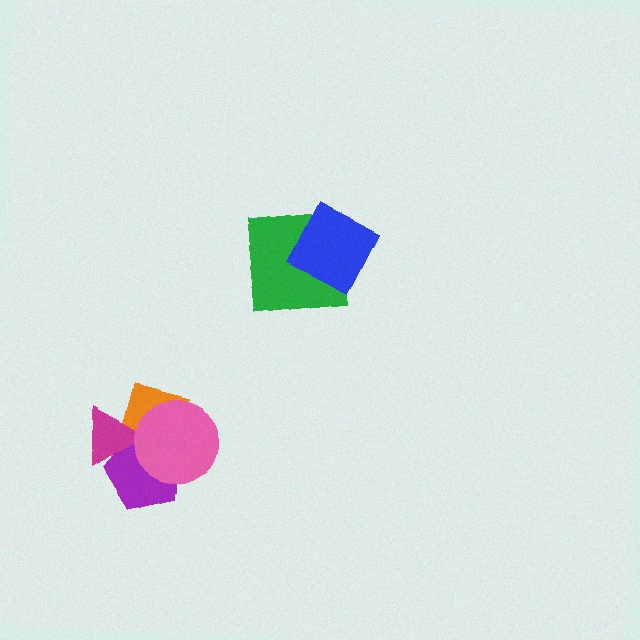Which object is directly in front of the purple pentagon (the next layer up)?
The magenta triangle is directly in front of the purple pentagon.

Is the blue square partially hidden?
No, no other shape covers it.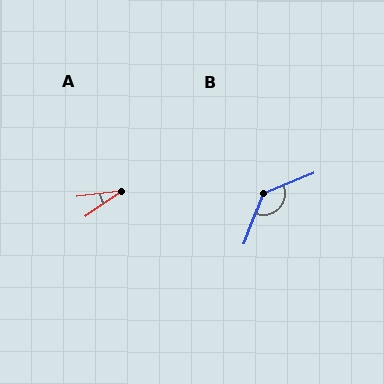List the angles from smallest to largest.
A (28°), B (132°).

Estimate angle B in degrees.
Approximately 132 degrees.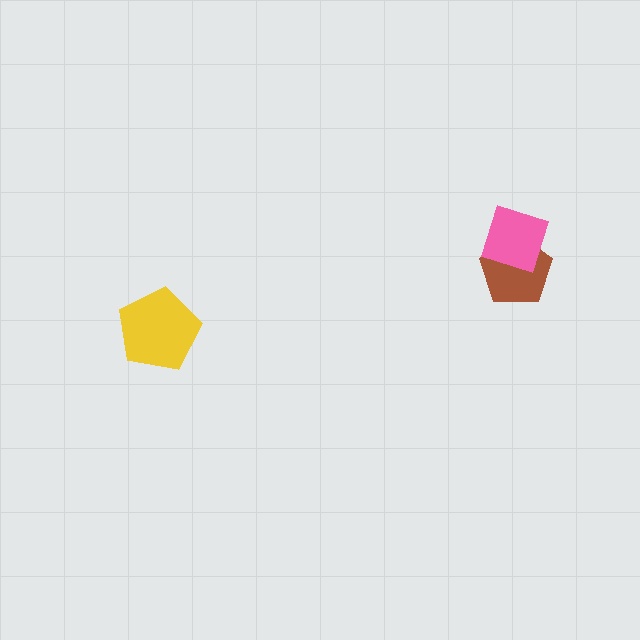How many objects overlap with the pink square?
1 object overlaps with the pink square.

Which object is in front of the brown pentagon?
The pink square is in front of the brown pentagon.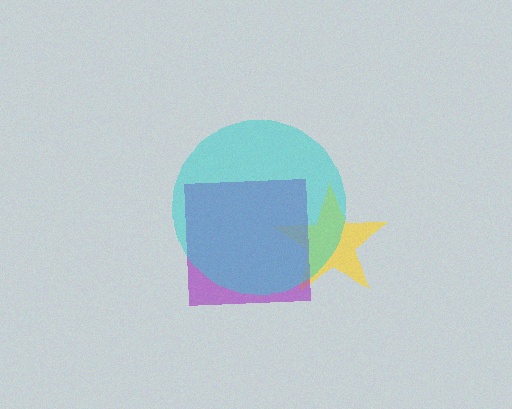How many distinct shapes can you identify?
There are 3 distinct shapes: a yellow star, a purple square, a cyan circle.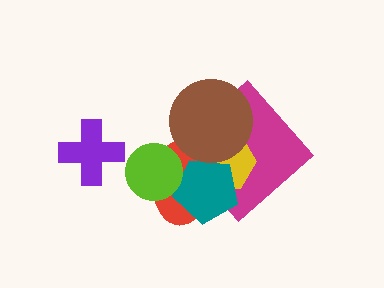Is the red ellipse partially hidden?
Yes, it is partially covered by another shape.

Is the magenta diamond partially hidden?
Yes, it is partially covered by another shape.